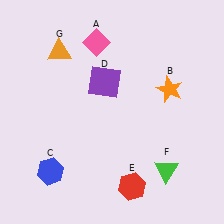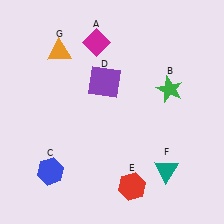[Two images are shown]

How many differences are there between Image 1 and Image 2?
There are 3 differences between the two images.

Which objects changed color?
A changed from pink to magenta. B changed from orange to green. F changed from green to teal.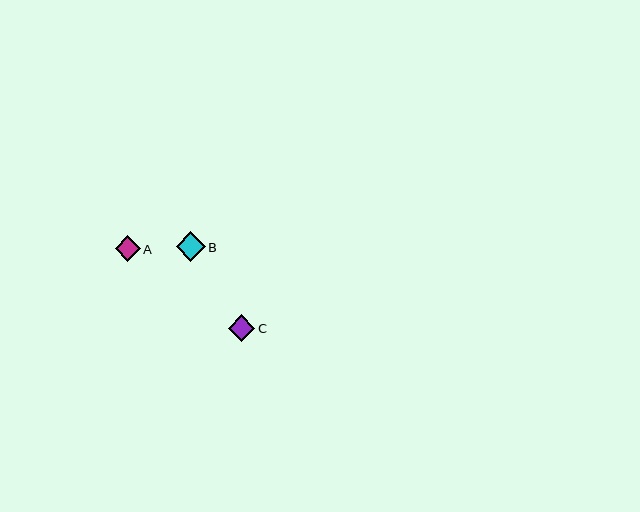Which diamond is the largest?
Diamond B is the largest with a size of approximately 29 pixels.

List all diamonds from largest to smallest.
From largest to smallest: B, C, A.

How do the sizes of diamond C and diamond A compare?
Diamond C and diamond A are approximately the same size.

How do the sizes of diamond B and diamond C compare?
Diamond B and diamond C are approximately the same size.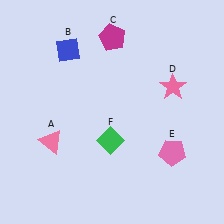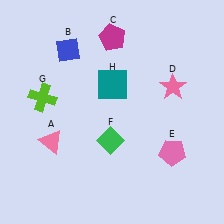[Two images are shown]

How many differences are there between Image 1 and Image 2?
There are 2 differences between the two images.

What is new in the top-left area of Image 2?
A lime cross (G) was added in the top-left area of Image 2.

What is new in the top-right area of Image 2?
A teal square (H) was added in the top-right area of Image 2.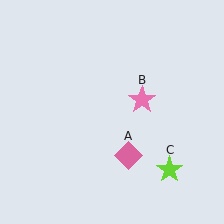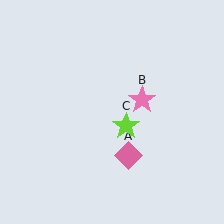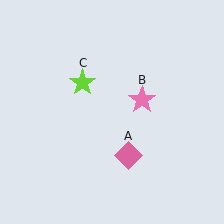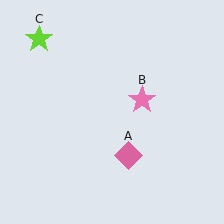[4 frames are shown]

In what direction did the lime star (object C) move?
The lime star (object C) moved up and to the left.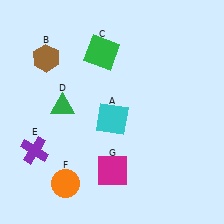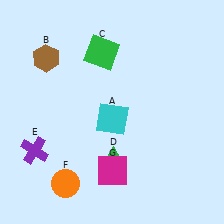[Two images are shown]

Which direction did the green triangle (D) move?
The green triangle (D) moved down.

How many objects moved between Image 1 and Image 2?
1 object moved between the two images.